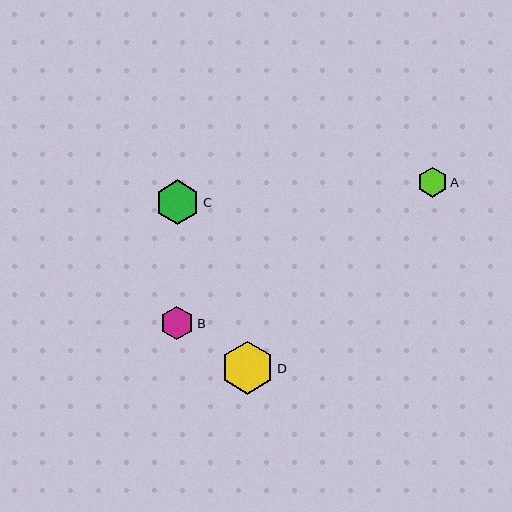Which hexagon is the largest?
Hexagon D is the largest with a size of approximately 53 pixels.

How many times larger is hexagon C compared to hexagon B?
Hexagon C is approximately 1.3 times the size of hexagon B.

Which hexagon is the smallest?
Hexagon A is the smallest with a size of approximately 30 pixels.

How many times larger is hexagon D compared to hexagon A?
Hexagon D is approximately 1.8 times the size of hexagon A.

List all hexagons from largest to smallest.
From largest to smallest: D, C, B, A.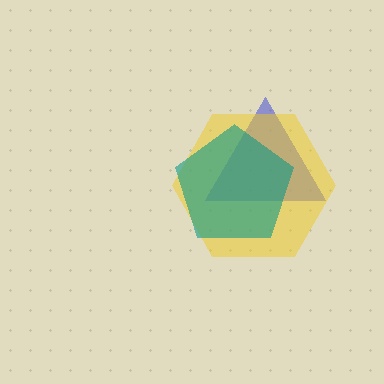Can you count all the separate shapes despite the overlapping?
Yes, there are 3 separate shapes.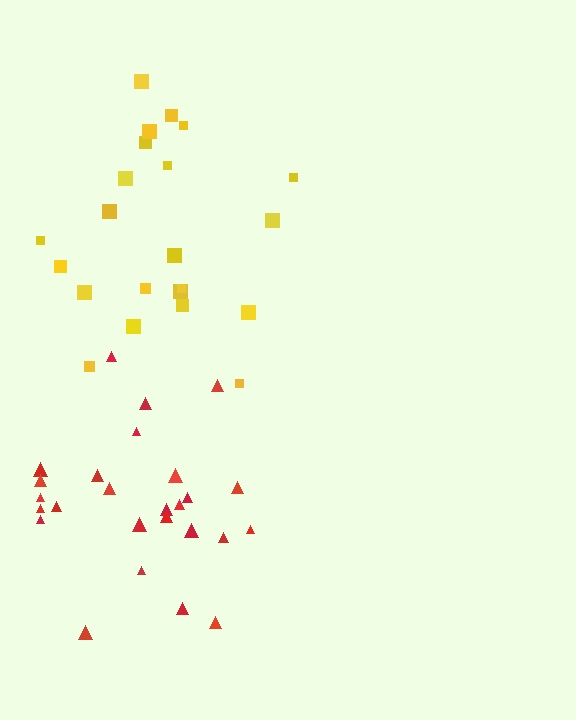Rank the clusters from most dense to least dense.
red, yellow.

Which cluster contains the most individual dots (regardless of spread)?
Red (26).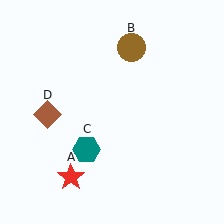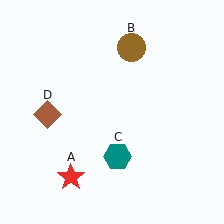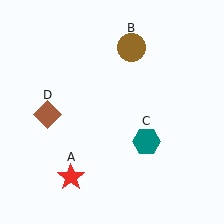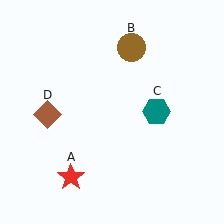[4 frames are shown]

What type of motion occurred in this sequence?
The teal hexagon (object C) rotated counterclockwise around the center of the scene.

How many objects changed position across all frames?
1 object changed position: teal hexagon (object C).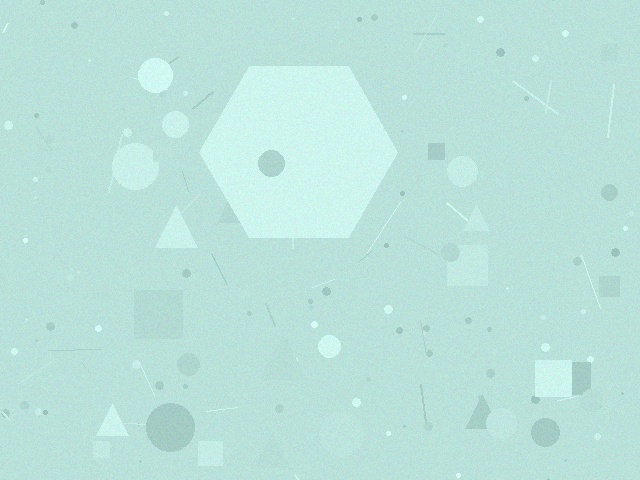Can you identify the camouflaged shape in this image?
The camouflaged shape is a hexagon.